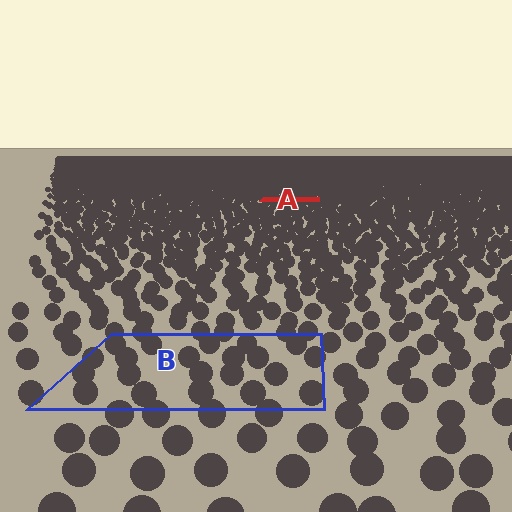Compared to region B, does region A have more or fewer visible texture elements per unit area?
Region A has more texture elements per unit area — they are packed more densely because it is farther away.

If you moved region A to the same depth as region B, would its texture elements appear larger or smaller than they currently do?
They would appear larger. At a closer depth, the same texture elements are projected at a bigger on-screen size.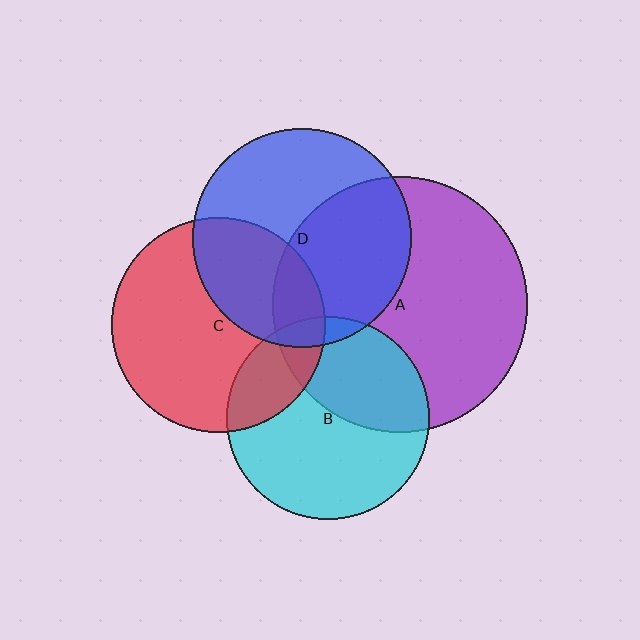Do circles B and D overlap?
Yes.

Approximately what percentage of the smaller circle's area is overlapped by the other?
Approximately 5%.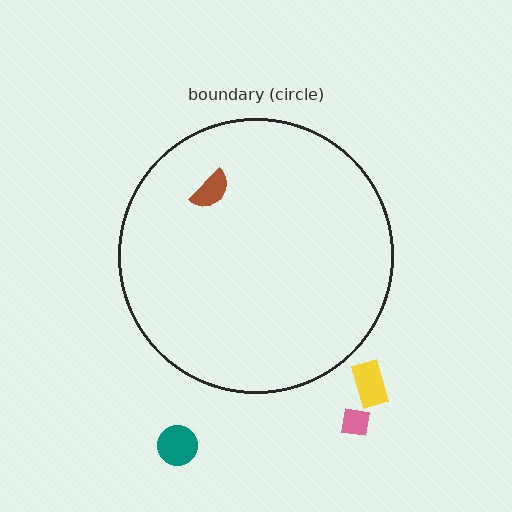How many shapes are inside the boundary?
1 inside, 3 outside.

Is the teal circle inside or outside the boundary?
Outside.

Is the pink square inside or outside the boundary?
Outside.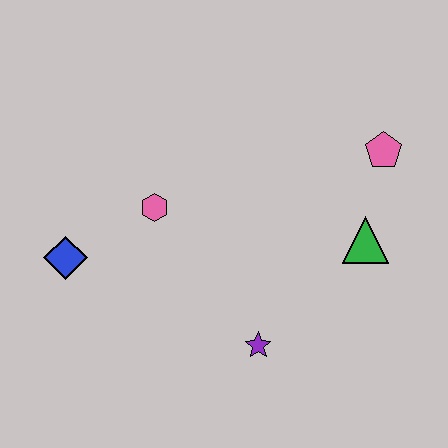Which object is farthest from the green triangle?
The blue diamond is farthest from the green triangle.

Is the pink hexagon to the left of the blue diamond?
No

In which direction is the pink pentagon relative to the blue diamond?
The pink pentagon is to the right of the blue diamond.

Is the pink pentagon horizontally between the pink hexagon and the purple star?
No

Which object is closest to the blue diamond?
The pink hexagon is closest to the blue diamond.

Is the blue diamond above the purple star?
Yes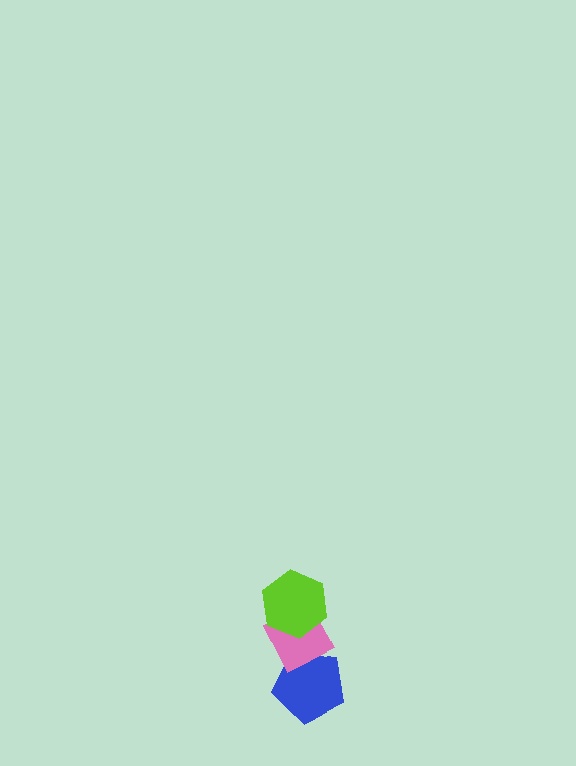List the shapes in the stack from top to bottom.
From top to bottom: the lime hexagon, the pink diamond, the blue pentagon.